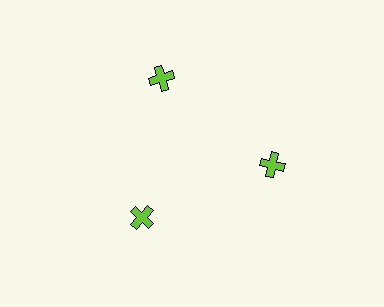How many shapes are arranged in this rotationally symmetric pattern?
There are 3 shapes, arranged in 3 groups of 1.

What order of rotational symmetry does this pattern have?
This pattern has 3-fold rotational symmetry.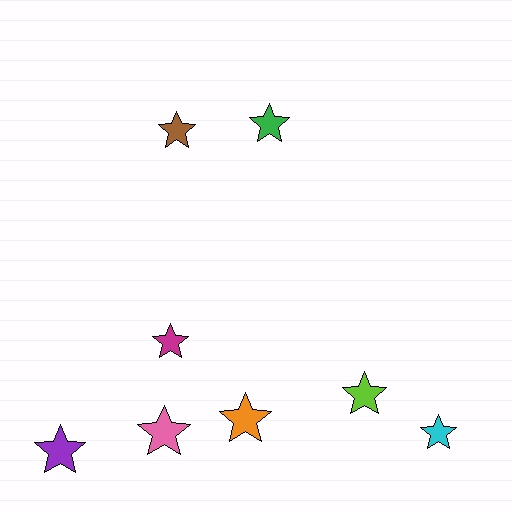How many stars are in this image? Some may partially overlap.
There are 8 stars.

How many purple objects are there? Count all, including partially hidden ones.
There is 1 purple object.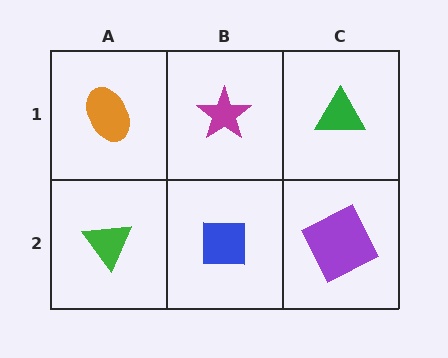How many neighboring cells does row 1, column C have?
2.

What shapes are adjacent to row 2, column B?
A magenta star (row 1, column B), a green triangle (row 2, column A), a purple square (row 2, column C).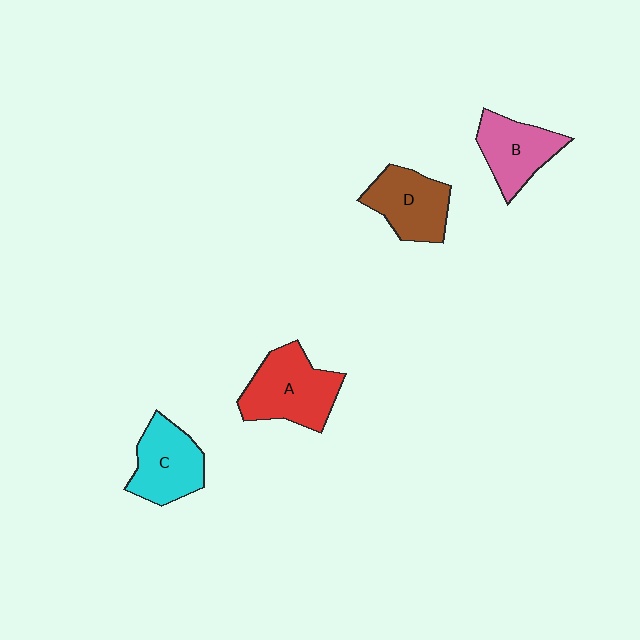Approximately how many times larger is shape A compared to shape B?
Approximately 1.3 times.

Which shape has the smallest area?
Shape B (pink).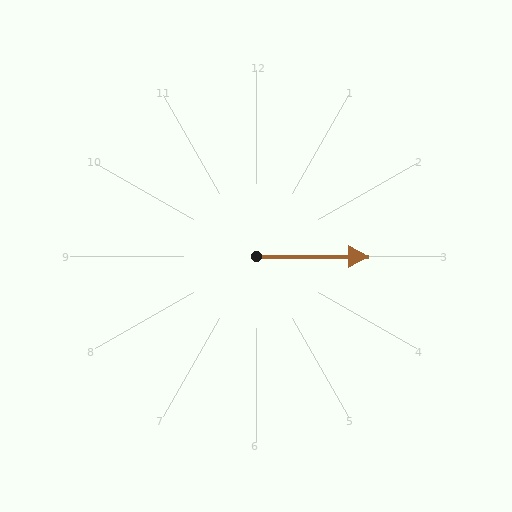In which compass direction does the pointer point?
East.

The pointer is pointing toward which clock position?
Roughly 3 o'clock.